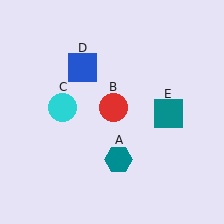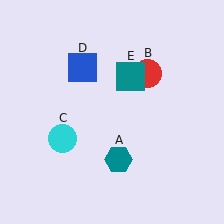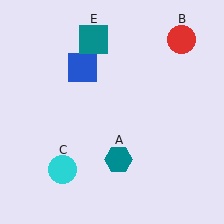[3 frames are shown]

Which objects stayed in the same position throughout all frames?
Teal hexagon (object A) and blue square (object D) remained stationary.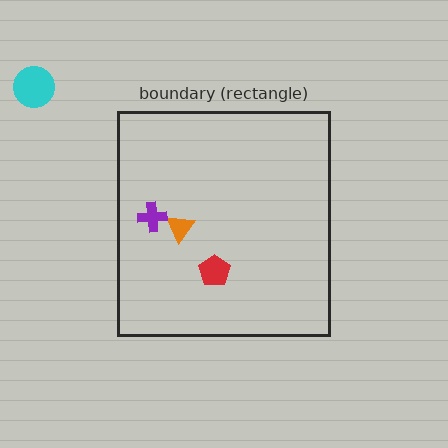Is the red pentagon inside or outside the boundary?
Inside.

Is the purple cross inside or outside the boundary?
Inside.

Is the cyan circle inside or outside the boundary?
Outside.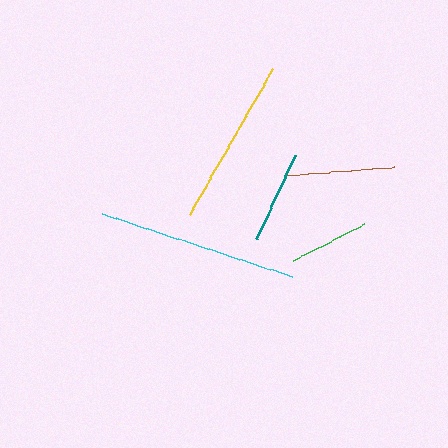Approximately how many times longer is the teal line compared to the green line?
The teal line is approximately 1.2 times the length of the green line.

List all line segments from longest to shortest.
From longest to shortest: cyan, yellow, brown, teal, green.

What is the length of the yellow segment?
The yellow segment is approximately 168 pixels long.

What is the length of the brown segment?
The brown segment is approximately 108 pixels long.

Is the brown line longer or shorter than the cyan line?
The cyan line is longer than the brown line.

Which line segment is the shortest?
The green line is the shortest at approximately 80 pixels.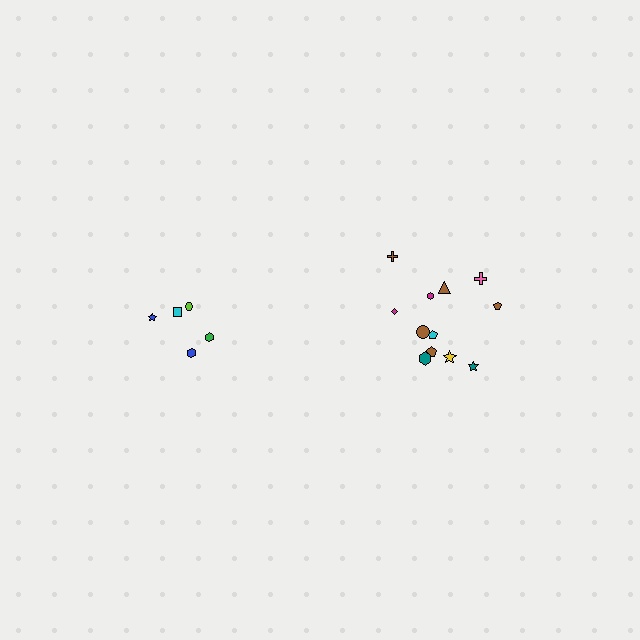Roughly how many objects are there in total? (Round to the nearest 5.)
Roughly 15 objects in total.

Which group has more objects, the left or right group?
The right group.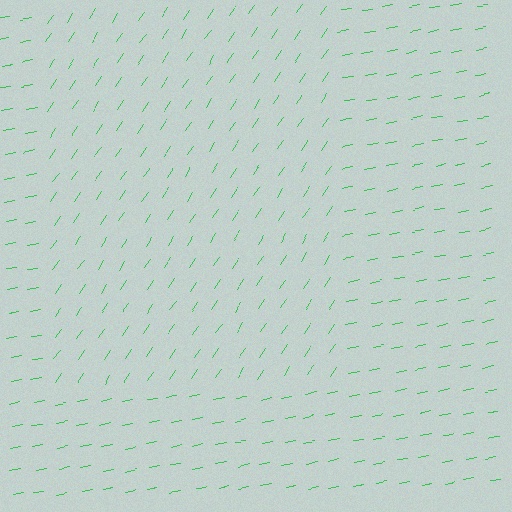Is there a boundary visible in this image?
Yes, there is a texture boundary formed by a change in line orientation.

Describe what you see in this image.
The image is filled with small green line segments. A rectangle region in the image has lines oriented differently from the surrounding lines, creating a visible texture boundary.